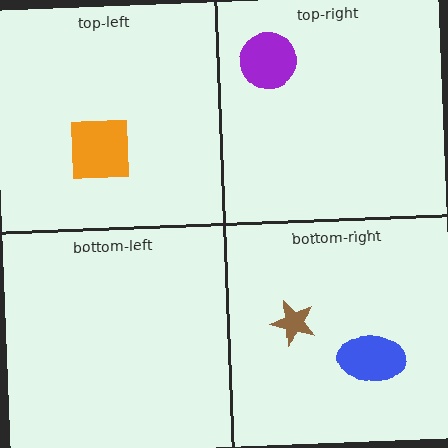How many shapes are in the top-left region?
1.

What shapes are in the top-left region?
The orange square.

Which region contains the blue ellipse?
The bottom-right region.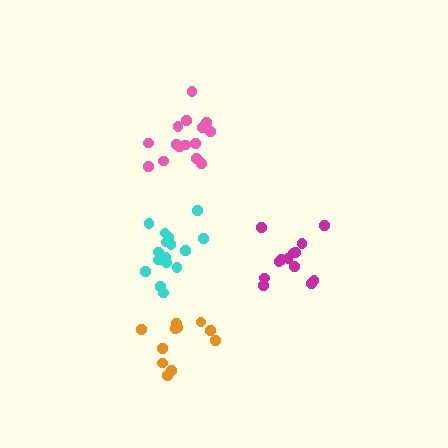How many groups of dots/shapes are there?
There are 4 groups.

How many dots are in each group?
Group 1: 16 dots, Group 2: 16 dots, Group 3: 11 dots, Group 4: 13 dots (56 total).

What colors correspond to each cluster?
The clusters are colored: pink, cyan, orange, magenta.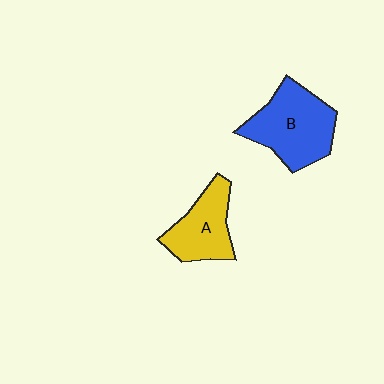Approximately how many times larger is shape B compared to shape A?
Approximately 1.4 times.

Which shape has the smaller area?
Shape A (yellow).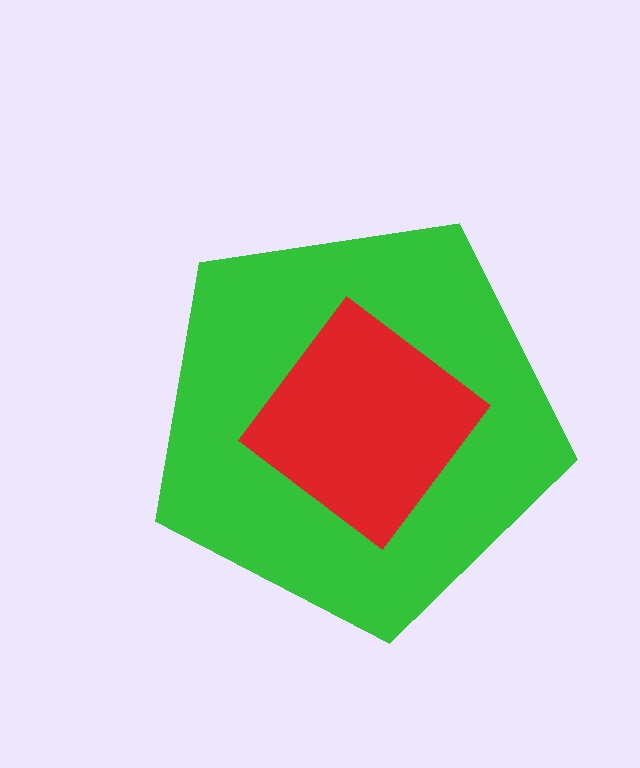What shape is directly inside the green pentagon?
The red diamond.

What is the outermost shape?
The green pentagon.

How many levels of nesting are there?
2.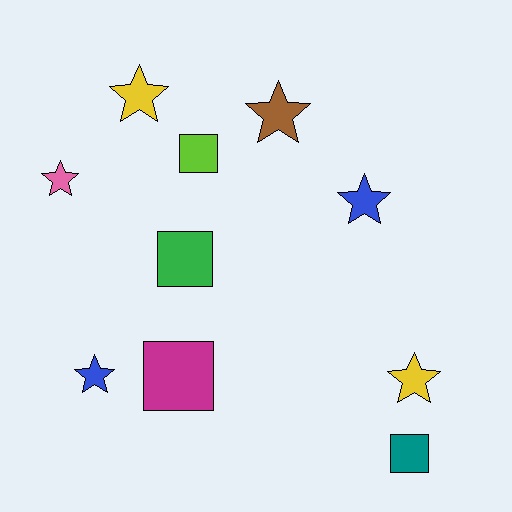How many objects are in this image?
There are 10 objects.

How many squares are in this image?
There are 4 squares.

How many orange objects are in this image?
There are no orange objects.